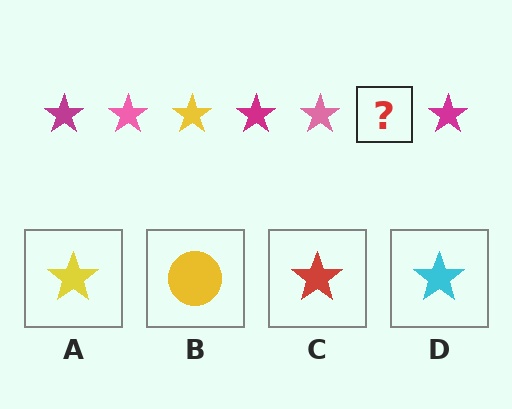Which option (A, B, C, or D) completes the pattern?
A.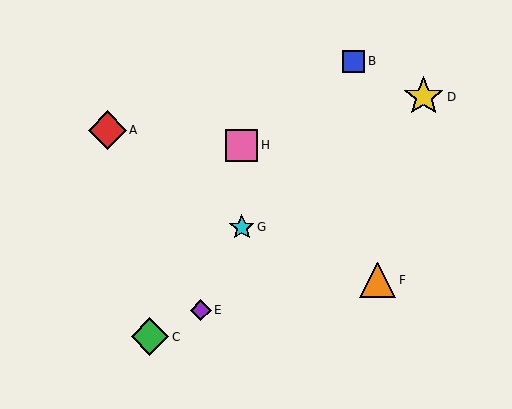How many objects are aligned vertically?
2 objects (G, H) are aligned vertically.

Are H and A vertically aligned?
No, H is at x≈242 and A is at x≈107.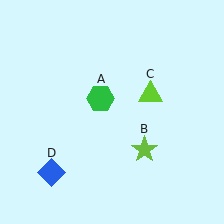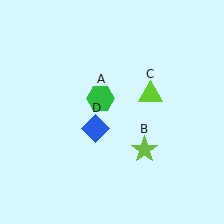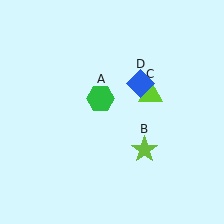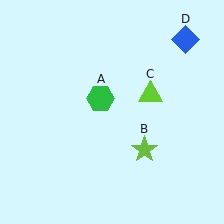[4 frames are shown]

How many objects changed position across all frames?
1 object changed position: blue diamond (object D).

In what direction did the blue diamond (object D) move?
The blue diamond (object D) moved up and to the right.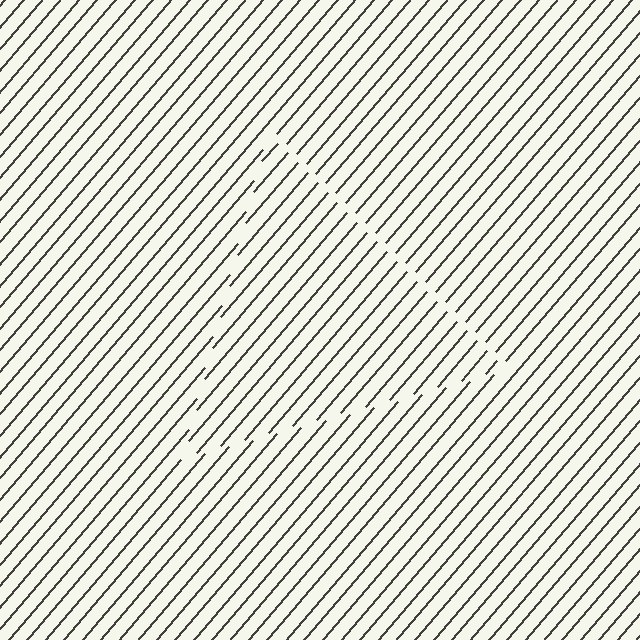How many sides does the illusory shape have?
3 sides — the line-ends trace a triangle.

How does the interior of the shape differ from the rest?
The interior of the shape contains the same grating, shifted by half a period — the contour is defined by the phase discontinuity where line-ends from the inner and outer gratings abut.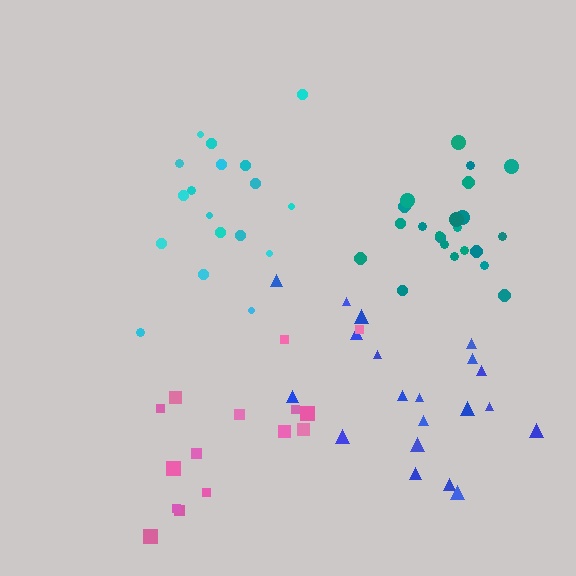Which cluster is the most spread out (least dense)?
Pink.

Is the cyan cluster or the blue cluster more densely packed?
Cyan.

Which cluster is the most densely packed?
Teal.